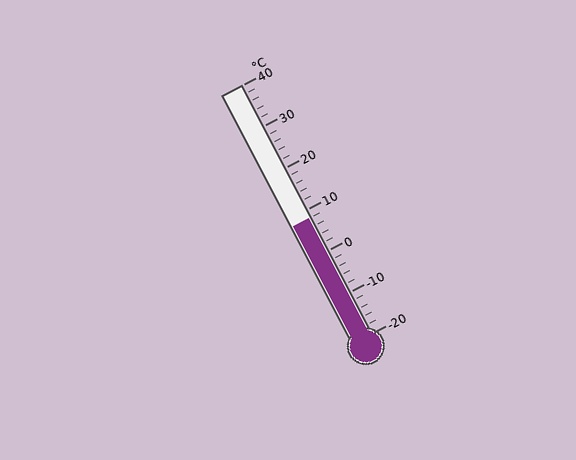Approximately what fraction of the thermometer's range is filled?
The thermometer is filled to approximately 45% of its range.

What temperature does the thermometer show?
The thermometer shows approximately 8°C.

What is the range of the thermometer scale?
The thermometer scale ranges from -20°C to 40°C.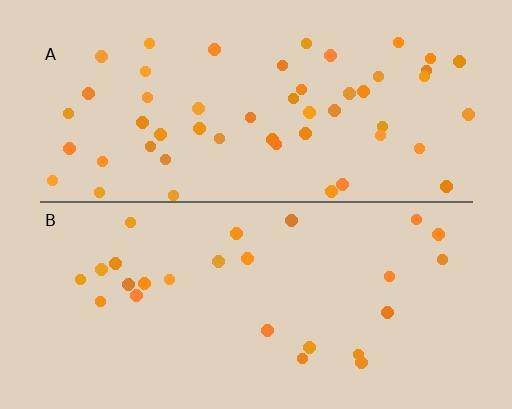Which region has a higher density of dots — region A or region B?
A (the top).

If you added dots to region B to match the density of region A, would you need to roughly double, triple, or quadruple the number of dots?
Approximately double.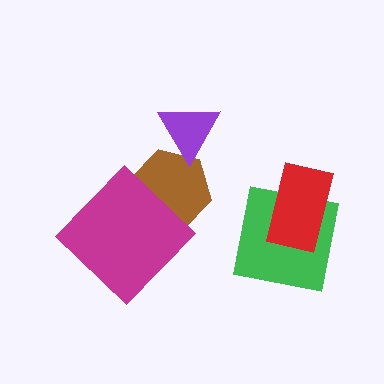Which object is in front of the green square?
The red rectangle is in front of the green square.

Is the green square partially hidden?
Yes, it is partially covered by another shape.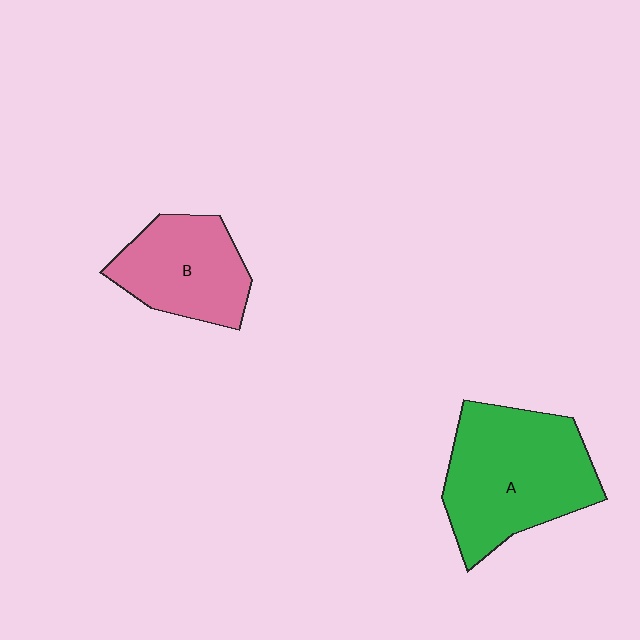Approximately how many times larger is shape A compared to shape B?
Approximately 1.5 times.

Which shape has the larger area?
Shape A (green).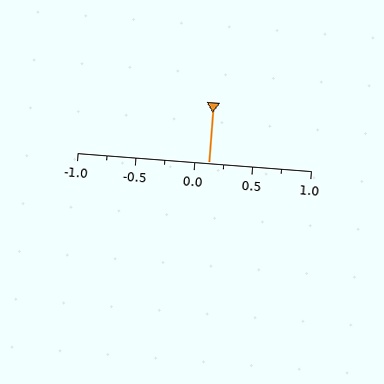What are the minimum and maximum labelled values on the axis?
The axis runs from -1.0 to 1.0.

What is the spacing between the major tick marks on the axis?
The major ticks are spaced 0.5 apart.